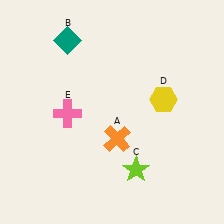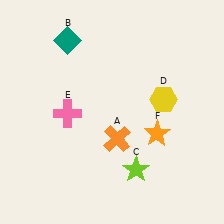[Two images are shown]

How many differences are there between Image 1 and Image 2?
There is 1 difference between the two images.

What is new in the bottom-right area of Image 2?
An orange star (F) was added in the bottom-right area of Image 2.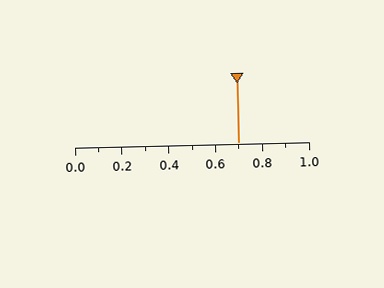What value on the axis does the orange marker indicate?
The marker indicates approximately 0.7.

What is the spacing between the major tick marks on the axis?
The major ticks are spaced 0.2 apart.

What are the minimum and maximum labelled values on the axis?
The axis runs from 0.0 to 1.0.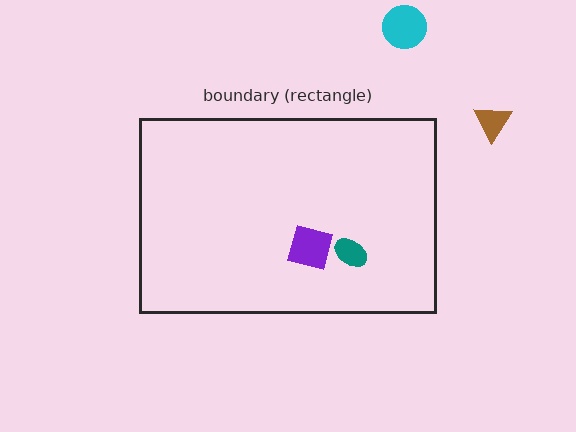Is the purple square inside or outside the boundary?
Inside.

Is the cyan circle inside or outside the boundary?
Outside.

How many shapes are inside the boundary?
2 inside, 2 outside.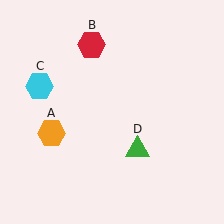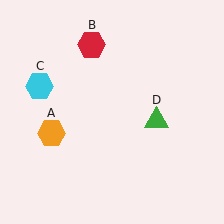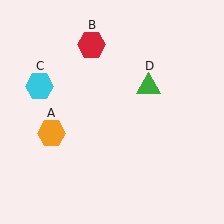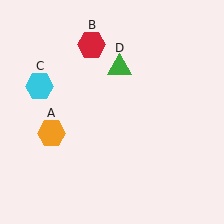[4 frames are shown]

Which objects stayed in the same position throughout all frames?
Orange hexagon (object A) and red hexagon (object B) and cyan hexagon (object C) remained stationary.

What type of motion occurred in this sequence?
The green triangle (object D) rotated counterclockwise around the center of the scene.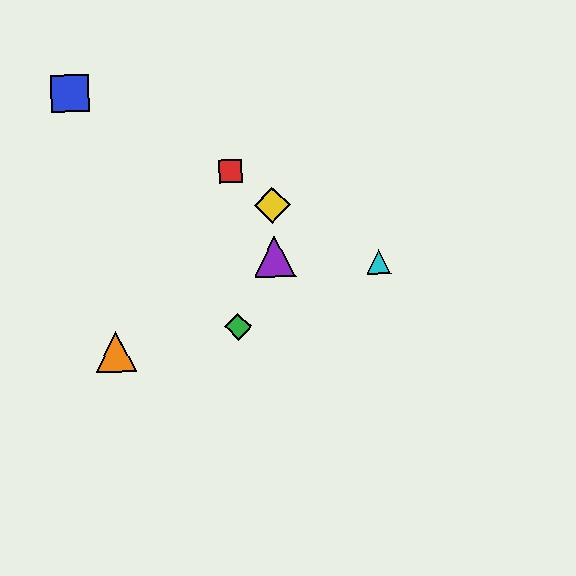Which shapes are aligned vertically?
The yellow diamond, the purple triangle are aligned vertically.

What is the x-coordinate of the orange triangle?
The orange triangle is at x≈116.